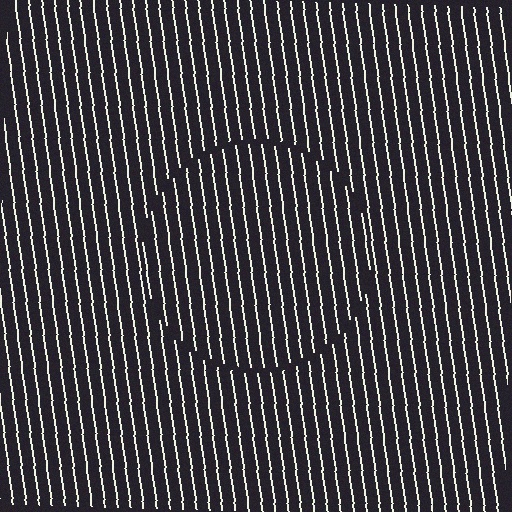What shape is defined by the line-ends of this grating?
An illusory circle. The interior of the shape contains the same grating, shifted by half a period — the contour is defined by the phase discontinuity where line-ends from the inner and outer gratings abut.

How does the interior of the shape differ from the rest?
The interior of the shape contains the same grating, shifted by half a period — the contour is defined by the phase discontinuity where line-ends from the inner and outer gratings abut.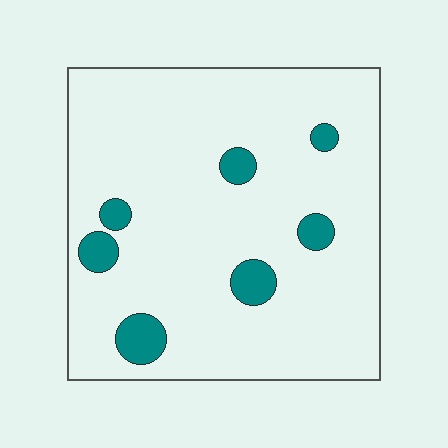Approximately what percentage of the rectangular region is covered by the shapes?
Approximately 10%.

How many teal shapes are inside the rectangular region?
7.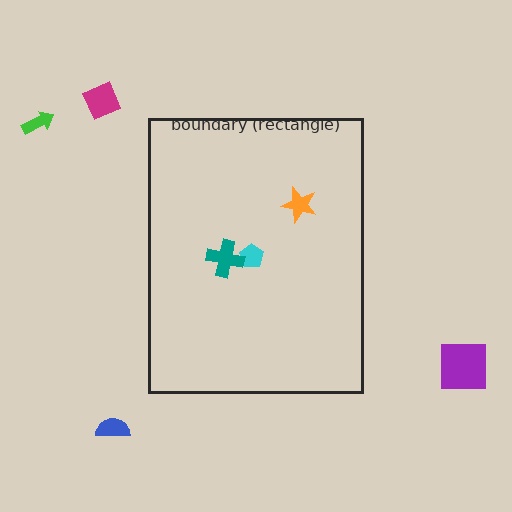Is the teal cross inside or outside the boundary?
Inside.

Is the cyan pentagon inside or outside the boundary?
Inside.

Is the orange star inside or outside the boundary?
Inside.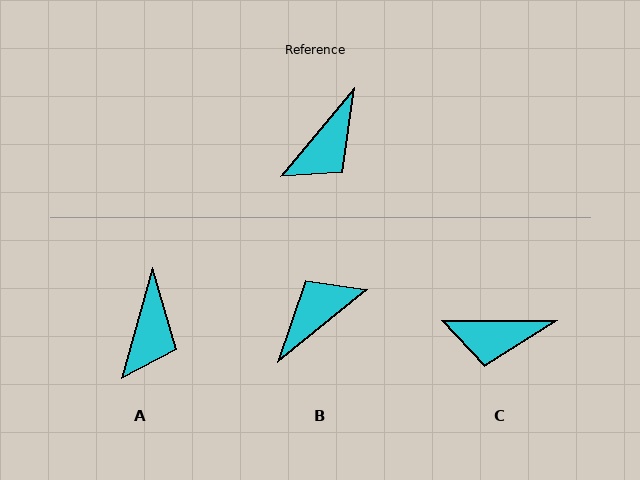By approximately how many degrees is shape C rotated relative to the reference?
Approximately 50 degrees clockwise.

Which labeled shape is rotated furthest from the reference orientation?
B, about 168 degrees away.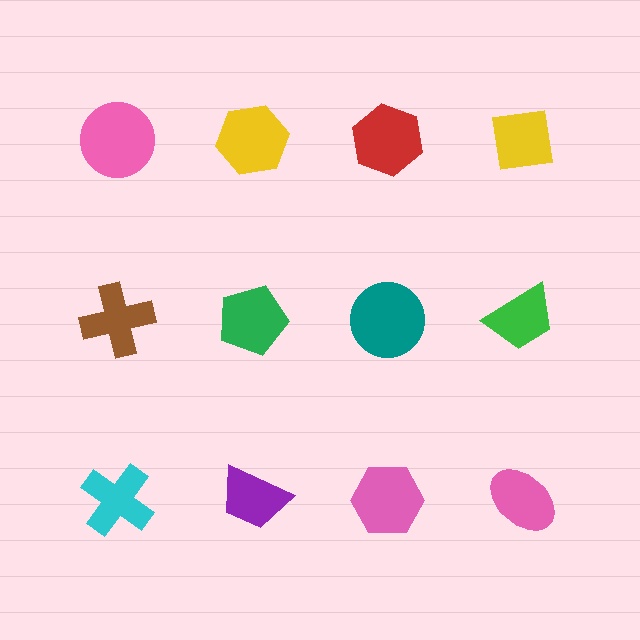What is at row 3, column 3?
A pink hexagon.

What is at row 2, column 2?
A green pentagon.